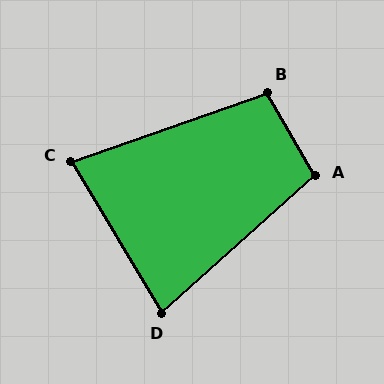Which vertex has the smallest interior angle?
C, at approximately 79 degrees.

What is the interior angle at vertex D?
Approximately 79 degrees (acute).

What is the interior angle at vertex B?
Approximately 101 degrees (obtuse).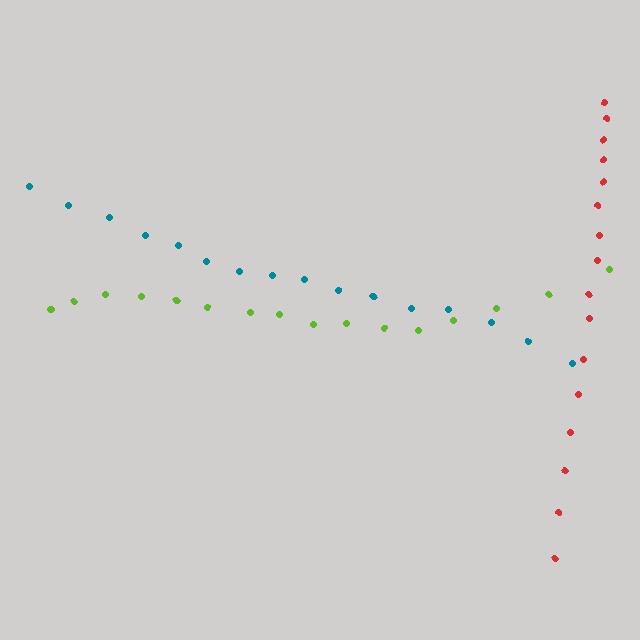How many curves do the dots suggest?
There are 3 distinct paths.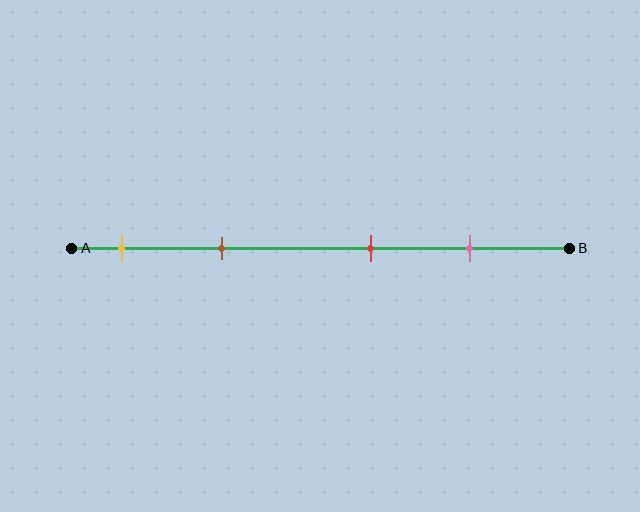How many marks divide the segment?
There are 4 marks dividing the segment.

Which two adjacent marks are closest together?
The yellow and brown marks are the closest adjacent pair.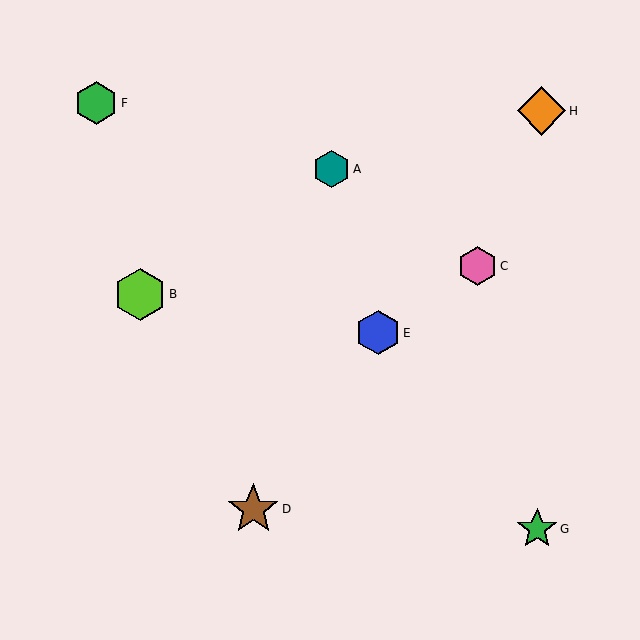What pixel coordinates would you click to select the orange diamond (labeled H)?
Click at (541, 111) to select the orange diamond H.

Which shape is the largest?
The lime hexagon (labeled B) is the largest.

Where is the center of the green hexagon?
The center of the green hexagon is at (96, 103).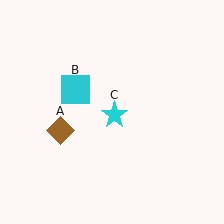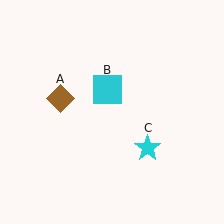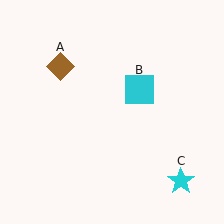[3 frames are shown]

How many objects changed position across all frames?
3 objects changed position: brown diamond (object A), cyan square (object B), cyan star (object C).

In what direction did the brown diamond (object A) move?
The brown diamond (object A) moved up.